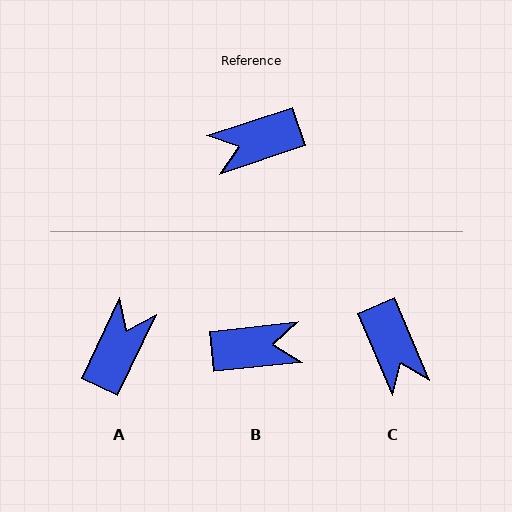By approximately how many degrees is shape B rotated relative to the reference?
Approximately 167 degrees counter-clockwise.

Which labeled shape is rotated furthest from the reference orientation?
B, about 167 degrees away.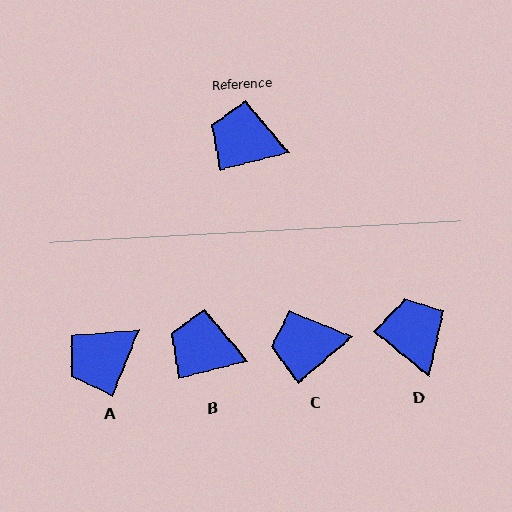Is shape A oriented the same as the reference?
No, it is off by about 54 degrees.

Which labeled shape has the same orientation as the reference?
B.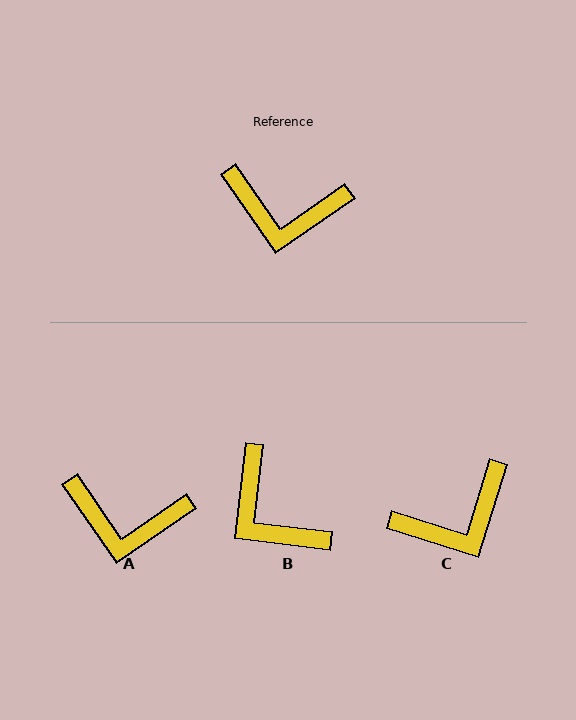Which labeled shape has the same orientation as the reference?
A.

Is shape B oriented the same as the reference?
No, it is off by about 41 degrees.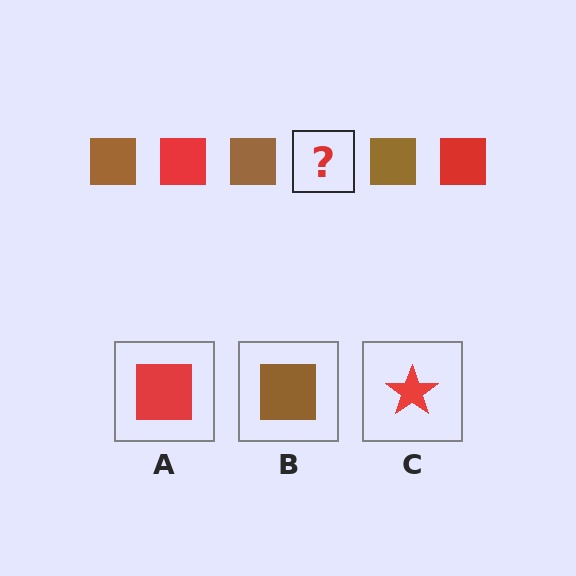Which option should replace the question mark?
Option A.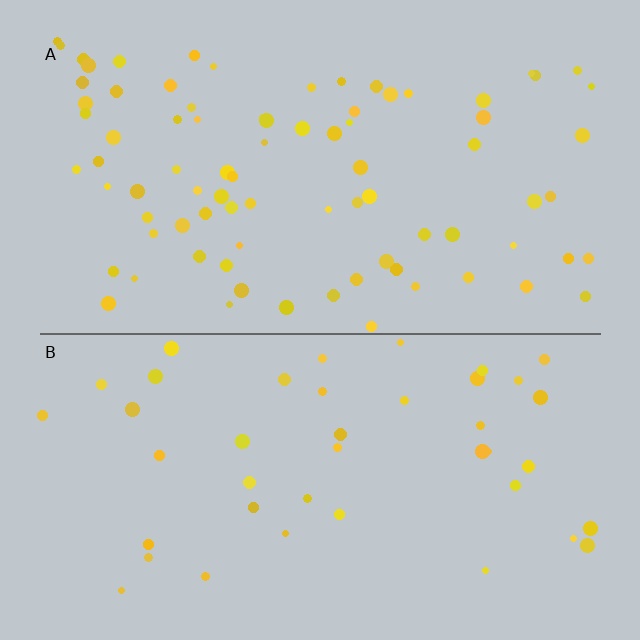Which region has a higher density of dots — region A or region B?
A (the top).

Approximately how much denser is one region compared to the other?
Approximately 2.0× — region A over region B.